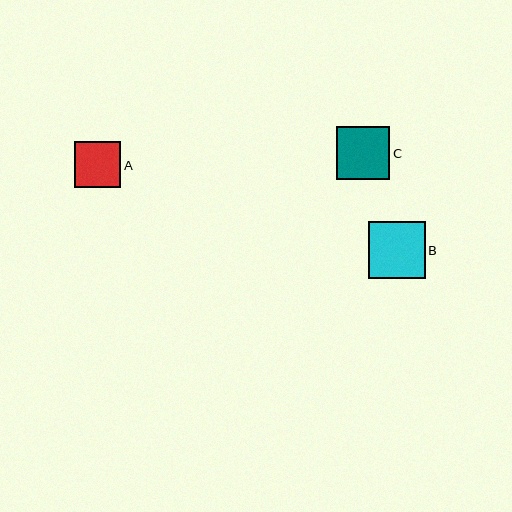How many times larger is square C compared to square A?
Square C is approximately 1.2 times the size of square A.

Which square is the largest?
Square B is the largest with a size of approximately 57 pixels.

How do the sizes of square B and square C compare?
Square B and square C are approximately the same size.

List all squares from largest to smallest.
From largest to smallest: B, C, A.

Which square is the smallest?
Square A is the smallest with a size of approximately 46 pixels.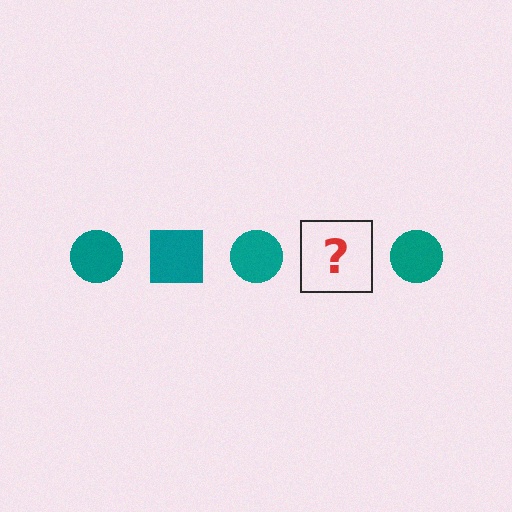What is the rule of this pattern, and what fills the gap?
The rule is that the pattern cycles through circle, square shapes in teal. The gap should be filled with a teal square.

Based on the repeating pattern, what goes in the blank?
The blank should be a teal square.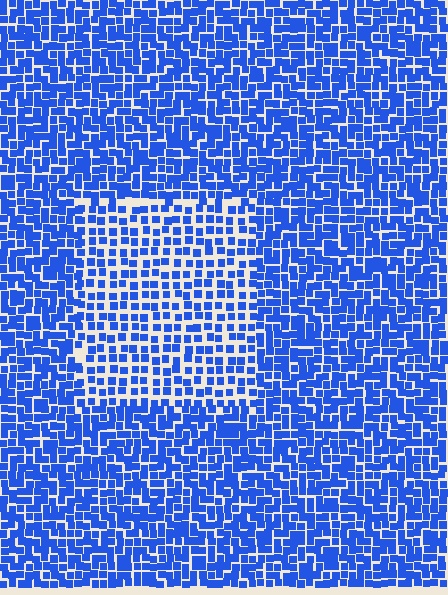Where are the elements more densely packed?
The elements are more densely packed outside the rectangle boundary.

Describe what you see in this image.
The image contains small blue elements arranged at two different densities. A rectangle-shaped region is visible where the elements are less densely packed than the surrounding area.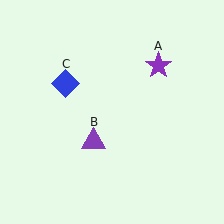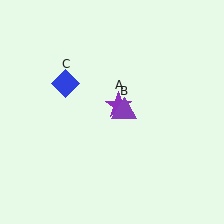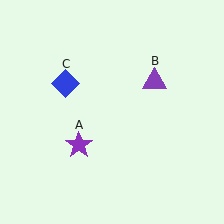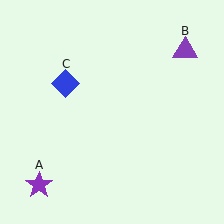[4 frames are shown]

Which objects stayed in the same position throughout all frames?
Blue diamond (object C) remained stationary.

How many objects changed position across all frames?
2 objects changed position: purple star (object A), purple triangle (object B).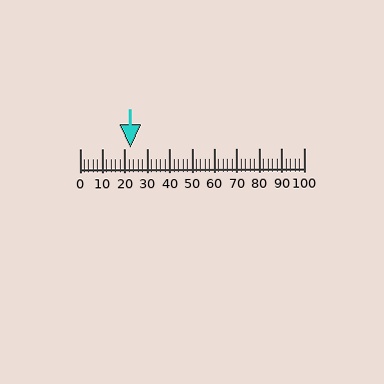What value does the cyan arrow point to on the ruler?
The cyan arrow points to approximately 23.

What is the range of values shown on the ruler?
The ruler shows values from 0 to 100.